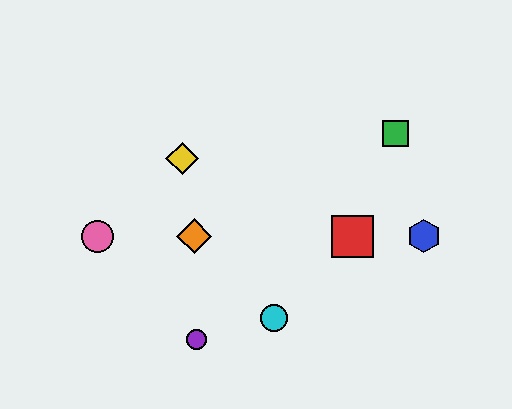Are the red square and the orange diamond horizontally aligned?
Yes, both are at y≈236.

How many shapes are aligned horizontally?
4 shapes (the red square, the blue hexagon, the orange diamond, the pink circle) are aligned horizontally.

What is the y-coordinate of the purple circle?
The purple circle is at y≈340.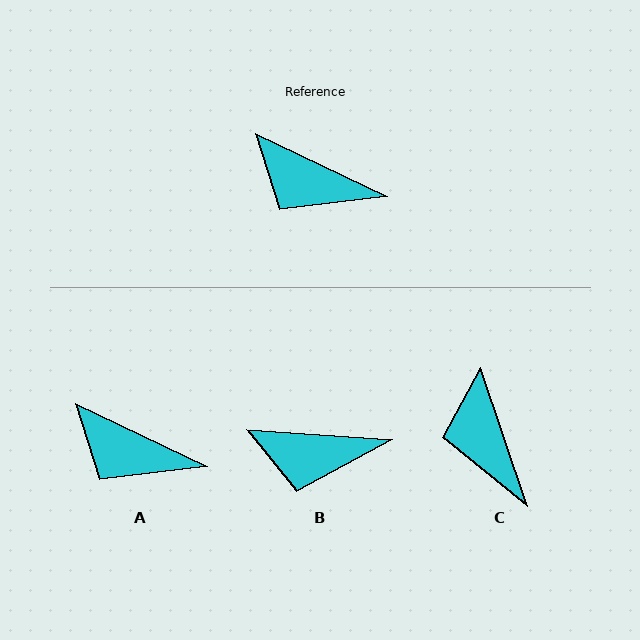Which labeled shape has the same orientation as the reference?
A.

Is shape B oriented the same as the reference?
No, it is off by about 22 degrees.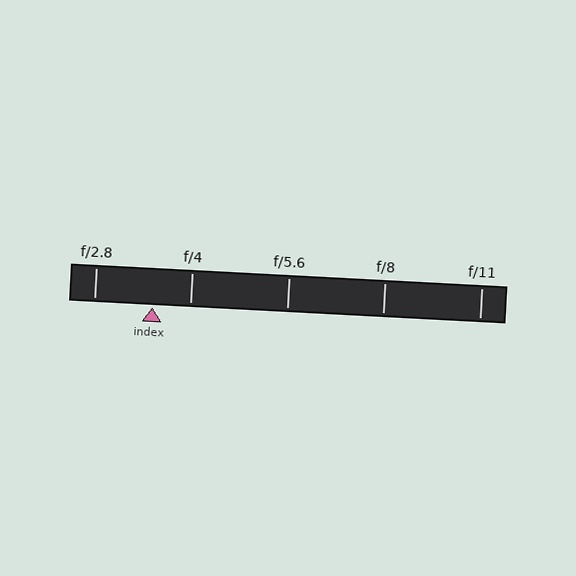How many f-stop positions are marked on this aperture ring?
There are 5 f-stop positions marked.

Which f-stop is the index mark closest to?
The index mark is closest to f/4.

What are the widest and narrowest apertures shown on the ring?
The widest aperture shown is f/2.8 and the narrowest is f/11.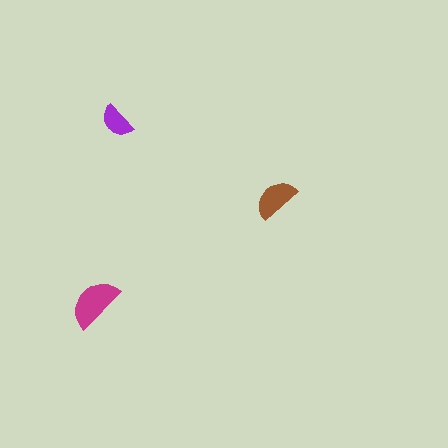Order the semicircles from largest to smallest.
the magenta one, the brown one, the purple one.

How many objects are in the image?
There are 3 objects in the image.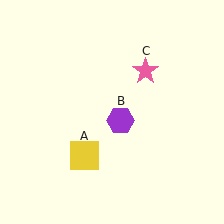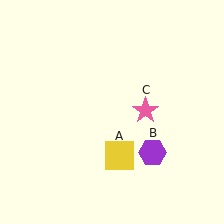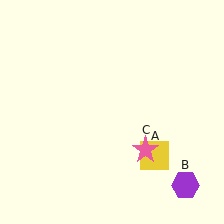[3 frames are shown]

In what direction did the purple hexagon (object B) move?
The purple hexagon (object B) moved down and to the right.